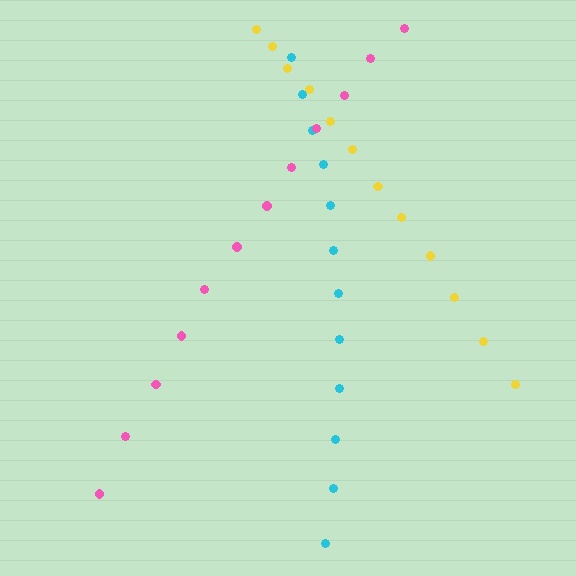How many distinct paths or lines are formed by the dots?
There are 3 distinct paths.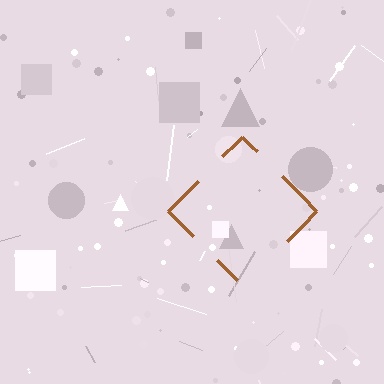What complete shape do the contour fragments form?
The contour fragments form a diamond.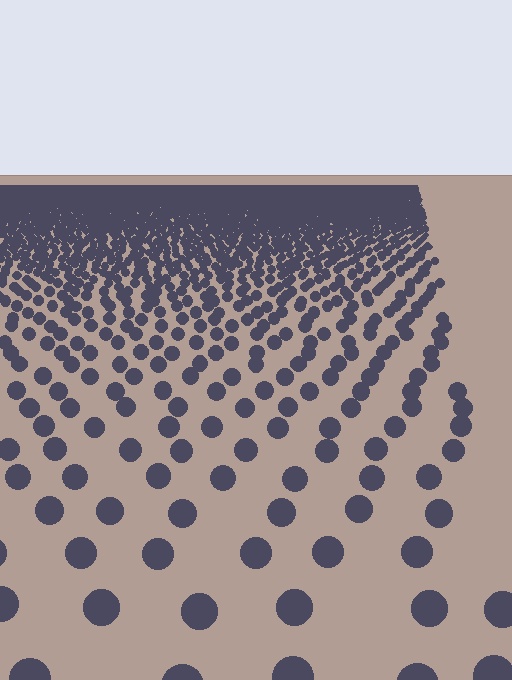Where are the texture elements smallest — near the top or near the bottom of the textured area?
Near the top.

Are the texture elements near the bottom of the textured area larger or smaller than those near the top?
Larger. Near the bottom, elements are closer to the viewer and appear at a bigger on-screen size.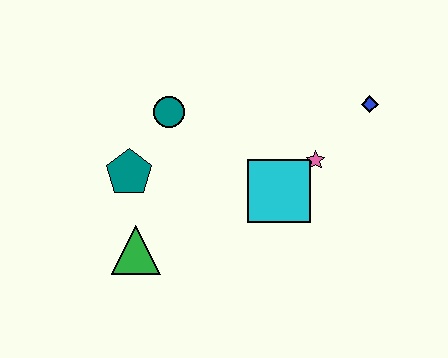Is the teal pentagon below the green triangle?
No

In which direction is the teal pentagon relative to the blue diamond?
The teal pentagon is to the left of the blue diamond.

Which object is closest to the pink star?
The cyan square is closest to the pink star.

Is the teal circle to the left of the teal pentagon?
No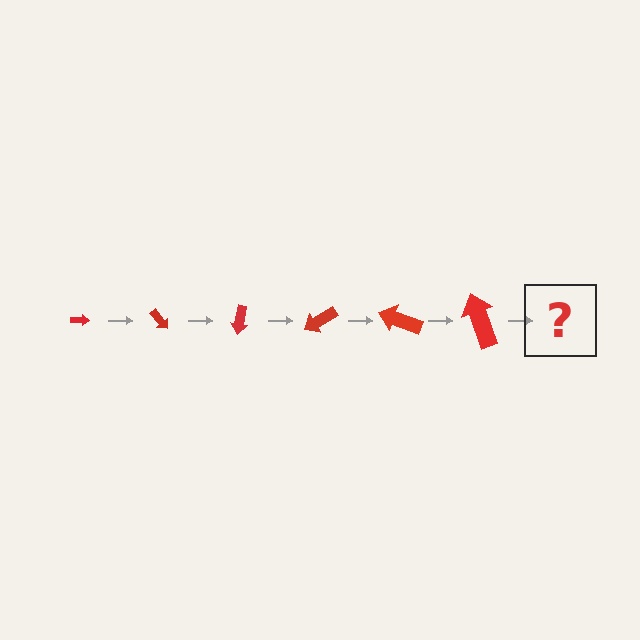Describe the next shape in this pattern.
It should be an arrow, larger than the previous one and rotated 300 degrees from the start.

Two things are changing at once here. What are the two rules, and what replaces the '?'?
The two rules are that the arrow grows larger each step and it rotates 50 degrees each step. The '?' should be an arrow, larger than the previous one and rotated 300 degrees from the start.